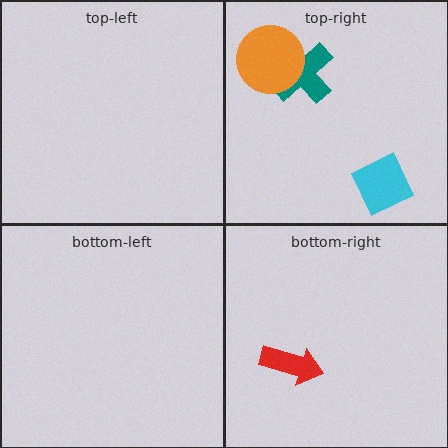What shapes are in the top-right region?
The cyan square, the teal cross, the orange circle.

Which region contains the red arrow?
The bottom-right region.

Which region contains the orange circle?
The top-right region.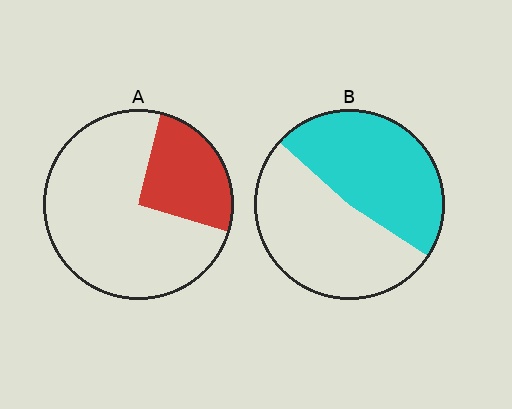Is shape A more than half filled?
No.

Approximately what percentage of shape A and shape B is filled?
A is approximately 25% and B is approximately 50%.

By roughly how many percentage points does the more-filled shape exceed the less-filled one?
By roughly 20 percentage points (B over A).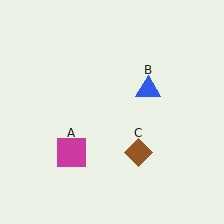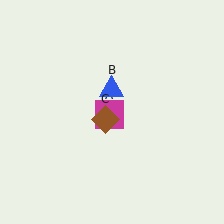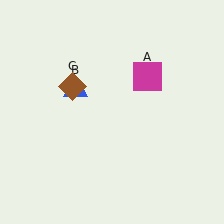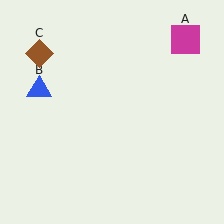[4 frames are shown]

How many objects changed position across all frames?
3 objects changed position: magenta square (object A), blue triangle (object B), brown diamond (object C).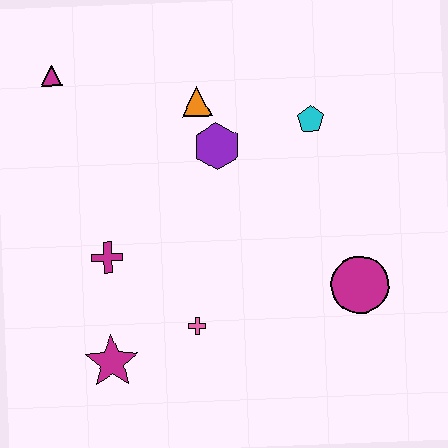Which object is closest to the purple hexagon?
The orange triangle is closest to the purple hexagon.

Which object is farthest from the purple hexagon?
The magenta star is farthest from the purple hexagon.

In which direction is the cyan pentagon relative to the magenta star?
The cyan pentagon is above the magenta star.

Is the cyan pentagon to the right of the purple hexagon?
Yes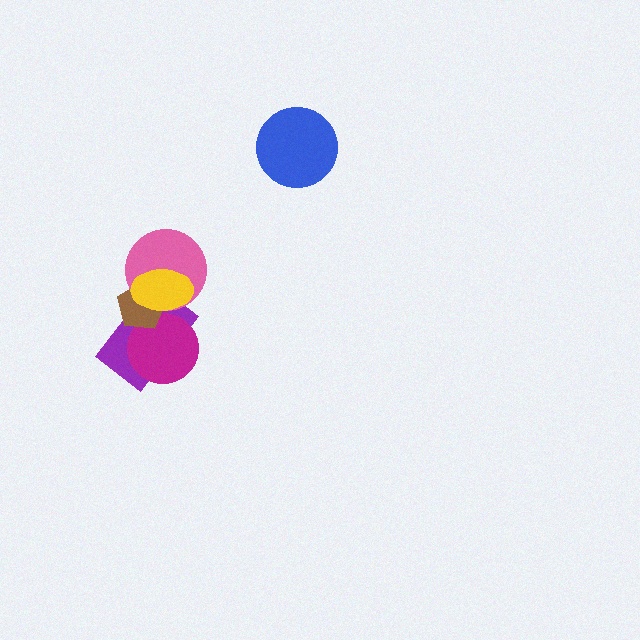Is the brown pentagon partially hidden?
Yes, it is partially covered by another shape.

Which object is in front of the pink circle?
The yellow ellipse is in front of the pink circle.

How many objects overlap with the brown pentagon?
4 objects overlap with the brown pentagon.